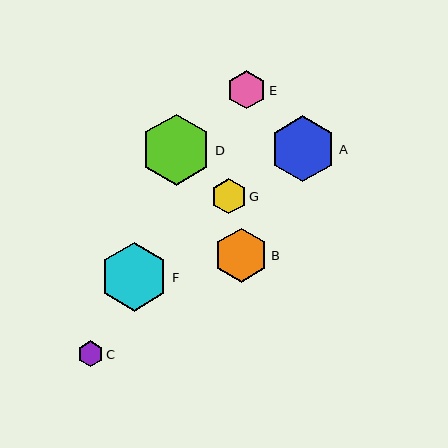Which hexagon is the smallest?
Hexagon C is the smallest with a size of approximately 26 pixels.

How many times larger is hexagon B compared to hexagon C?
Hexagon B is approximately 2.1 times the size of hexagon C.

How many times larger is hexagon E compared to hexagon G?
Hexagon E is approximately 1.1 times the size of hexagon G.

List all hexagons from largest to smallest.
From largest to smallest: D, F, A, B, E, G, C.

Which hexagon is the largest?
Hexagon D is the largest with a size of approximately 71 pixels.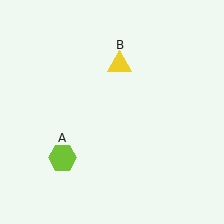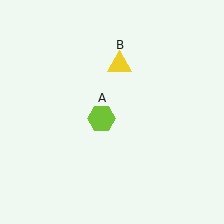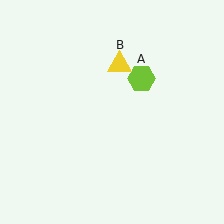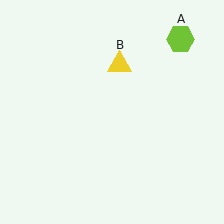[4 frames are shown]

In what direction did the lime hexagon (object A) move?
The lime hexagon (object A) moved up and to the right.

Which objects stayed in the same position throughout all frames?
Yellow triangle (object B) remained stationary.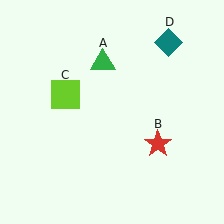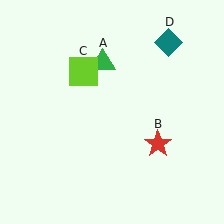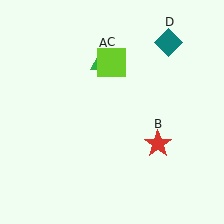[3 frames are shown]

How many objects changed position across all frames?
1 object changed position: lime square (object C).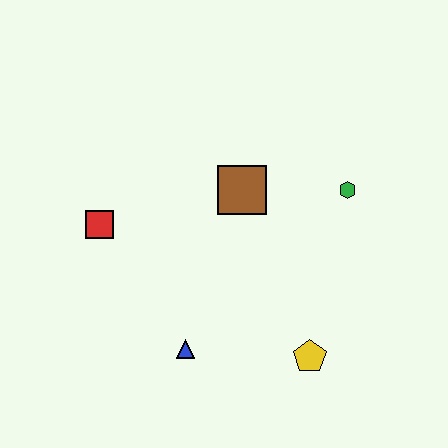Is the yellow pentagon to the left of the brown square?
No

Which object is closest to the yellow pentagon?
The blue triangle is closest to the yellow pentagon.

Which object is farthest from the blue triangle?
The green hexagon is farthest from the blue triangle.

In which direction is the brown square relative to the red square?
The brown square is to the right of the red square.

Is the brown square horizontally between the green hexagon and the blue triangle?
Yes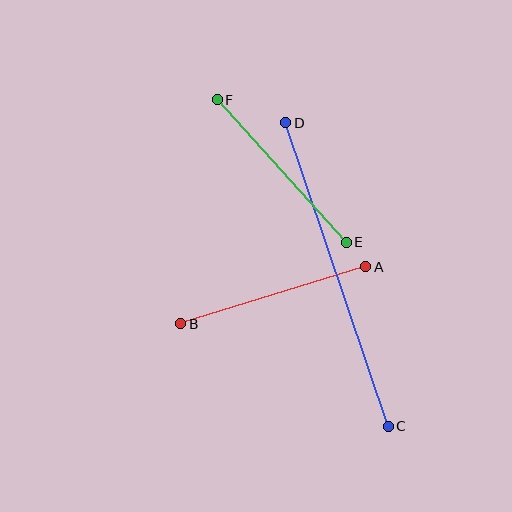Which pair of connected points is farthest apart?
Points C and D are farthest apart.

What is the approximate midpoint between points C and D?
The midpoint is at approximately (337, 275) pixels.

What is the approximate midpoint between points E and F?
The midpoint is at approximately (282, 171) pixels.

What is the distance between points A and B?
The distance is approximately 194 pixels.